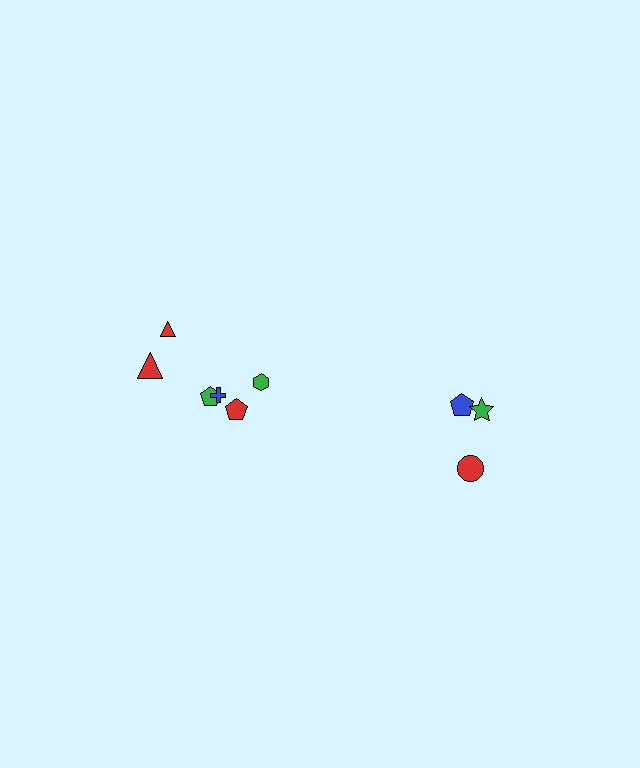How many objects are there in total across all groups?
There are 9 objects.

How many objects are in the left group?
There are 6 objects.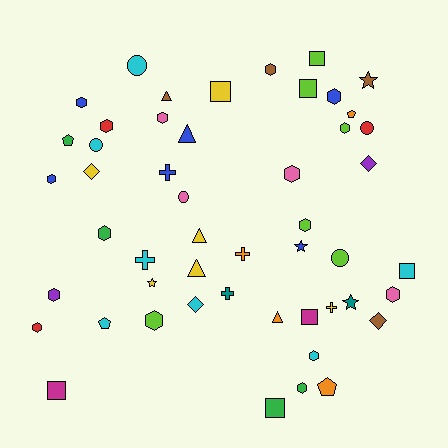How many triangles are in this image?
There are 5 triangles.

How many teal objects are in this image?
There are 2 teal objects.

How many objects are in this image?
There are 50 objects.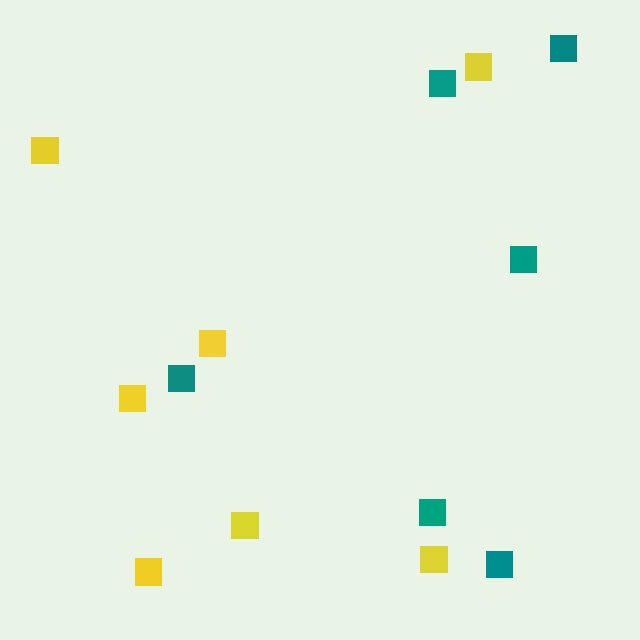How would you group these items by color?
There are 2 groups: one group of teal squares (6) and one group of yellow squares (7).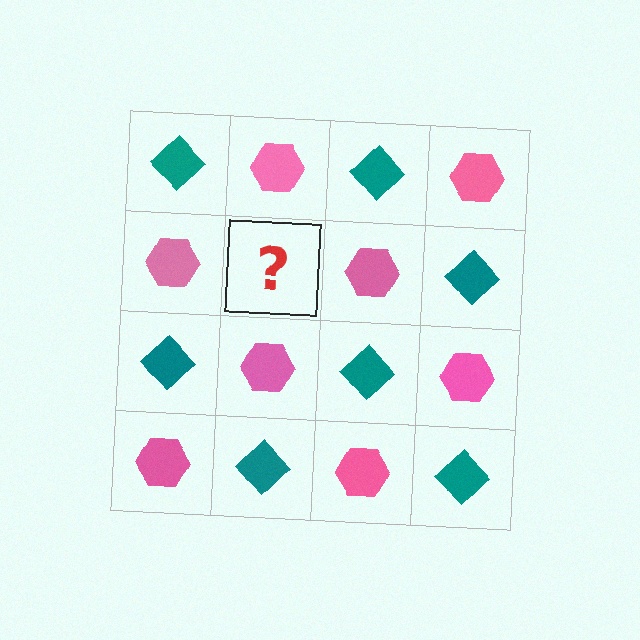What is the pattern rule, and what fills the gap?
The rule is that it alternates teal diamond and pink hexagon in a checkerboard pattern. The gap should be filled with a teal diamond.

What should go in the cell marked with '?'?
The missing cell should contain a teal diamond.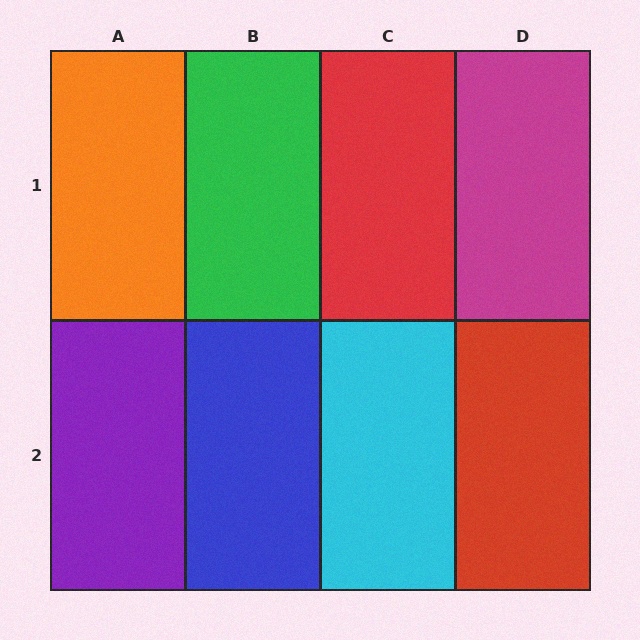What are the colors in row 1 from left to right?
Orange, green, red, magenta.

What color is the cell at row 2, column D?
Red.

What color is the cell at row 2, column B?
Blue.